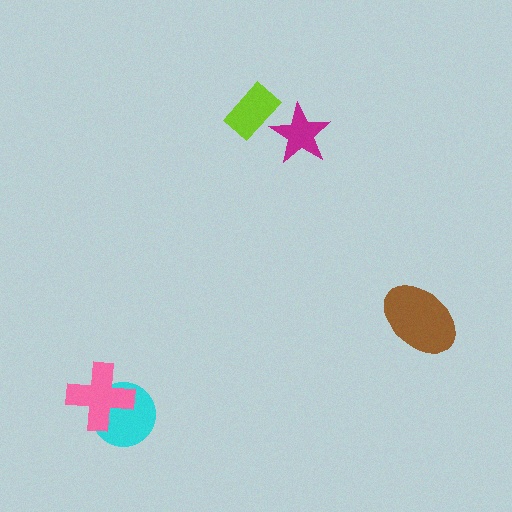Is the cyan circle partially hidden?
Yes, it is partially covered by another shape.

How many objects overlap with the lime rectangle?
0 objects overlap with the lime rectangle.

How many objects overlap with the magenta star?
0 objects overlap with the magenta star.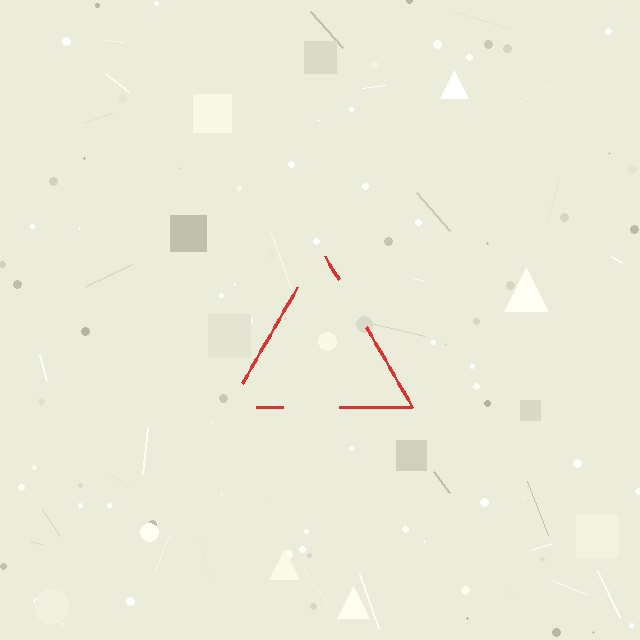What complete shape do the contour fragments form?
The contour fragments form a triangle.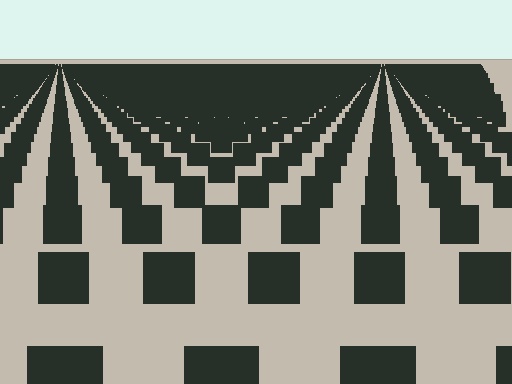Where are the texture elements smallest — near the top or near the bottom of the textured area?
Near the top.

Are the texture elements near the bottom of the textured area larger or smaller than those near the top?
Larger. Near the bottom, elements are closer to the viewer and appear at a bigger on-screen size.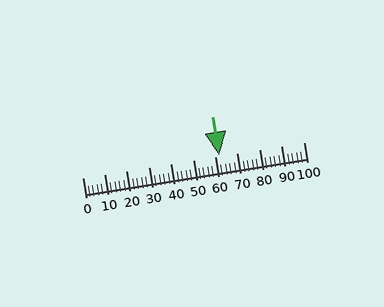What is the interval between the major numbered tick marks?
The major tick marks are spaced 10 units apart.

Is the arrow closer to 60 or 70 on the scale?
The arrow is closer to 60.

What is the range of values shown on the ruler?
The ruler shows values from 0 to 100.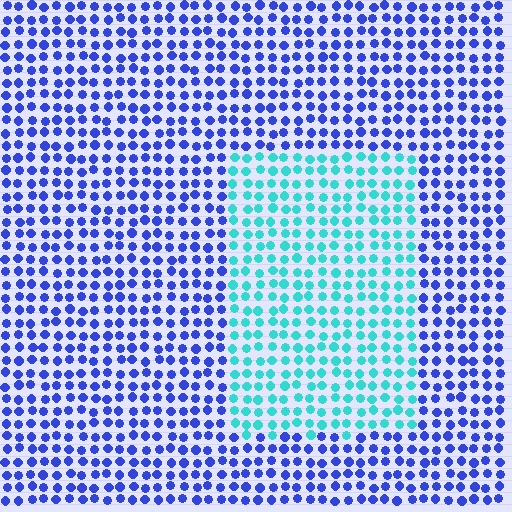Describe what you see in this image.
The image is filled with small blue elements in a uniform arrangement. A rectangle-shaped region is visible where the elements are tinted to a slightly different hue, forming a subtle color boundary.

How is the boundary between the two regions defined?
The boundary is defined purely by a slight shift in hue (about 58 degrees). Spacing, size, and orientation are identical on both sides.